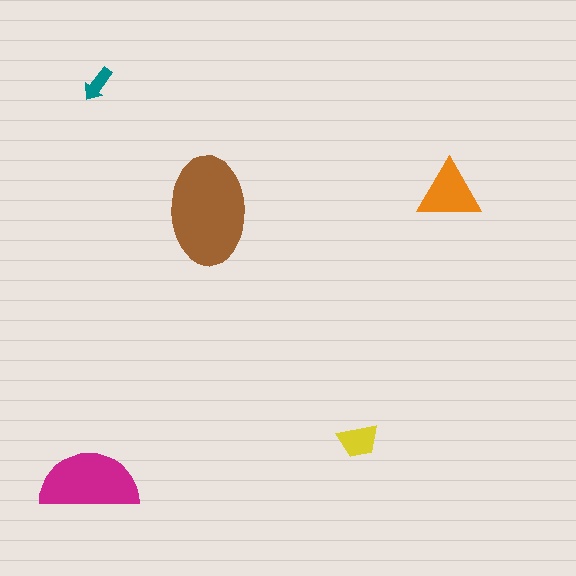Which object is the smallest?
The teal arrow.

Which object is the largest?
The brown ellipse.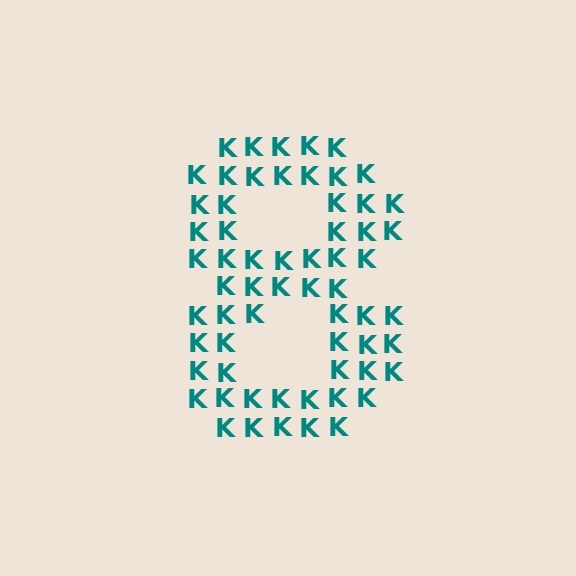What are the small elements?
The small elements are letter K's.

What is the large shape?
The large shape is the digit 8.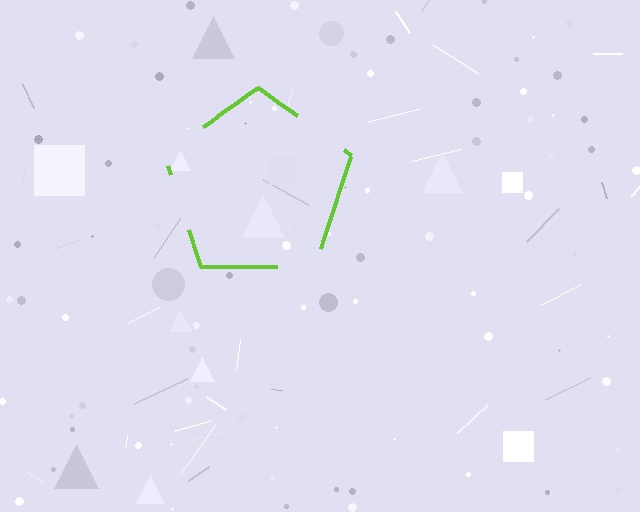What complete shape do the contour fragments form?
The contour fragments form a pentagon.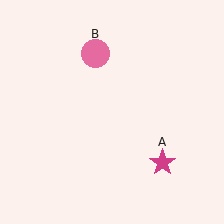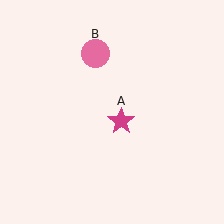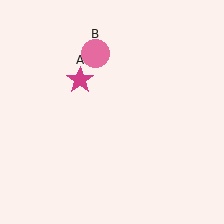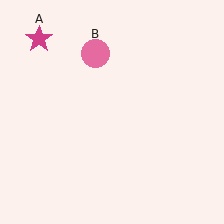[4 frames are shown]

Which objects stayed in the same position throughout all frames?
Pink circle (object B) remained stationary.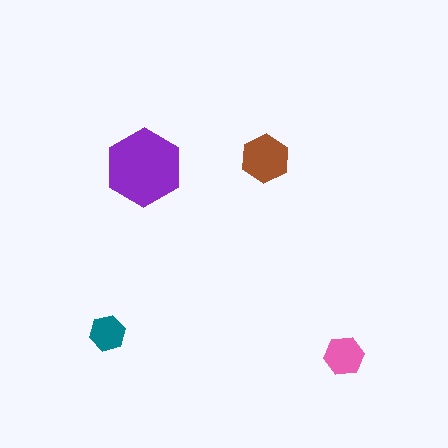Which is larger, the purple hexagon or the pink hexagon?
The purple one.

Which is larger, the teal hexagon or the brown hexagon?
The brown one.